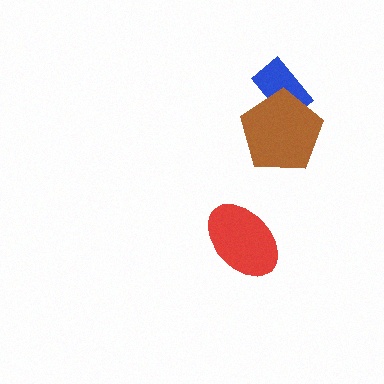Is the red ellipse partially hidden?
No, no other shape covers it.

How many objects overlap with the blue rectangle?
1 object overlaps with the blue rectangle.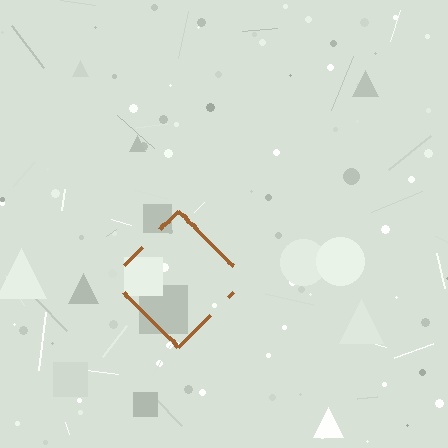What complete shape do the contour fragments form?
The contour fragments form a diamond.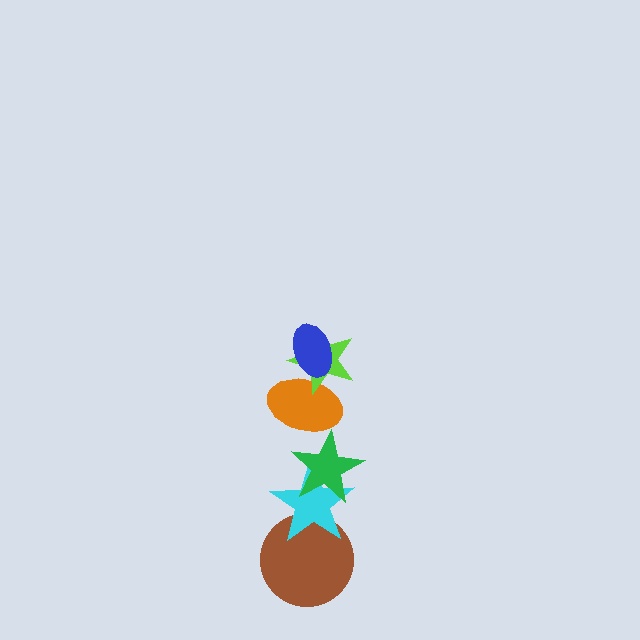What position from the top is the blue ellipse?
The blue ellipse is 1st from the top.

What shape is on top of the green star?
The orange ellipse is on top of the green star.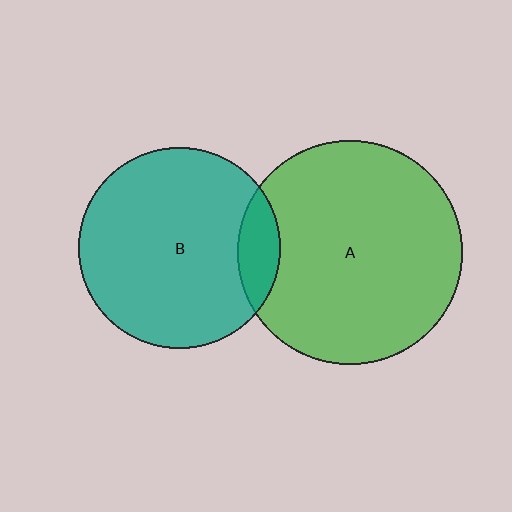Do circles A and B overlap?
Yes.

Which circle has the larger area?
Circle A (green).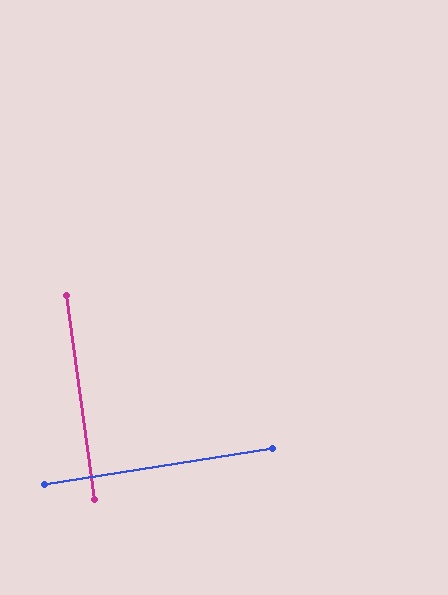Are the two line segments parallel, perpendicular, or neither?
Perpendicular — they meet at approximately 89°.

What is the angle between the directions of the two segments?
Approximately 89 degrees.